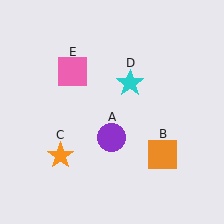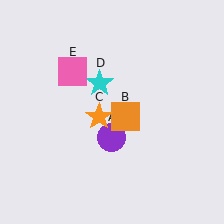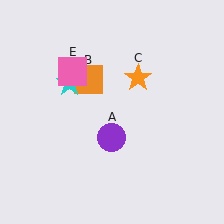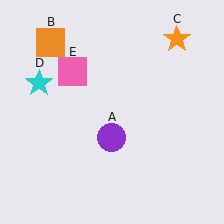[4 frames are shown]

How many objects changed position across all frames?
3 objects changed position: orange square (object B), orange star (object C), cyan star (object D).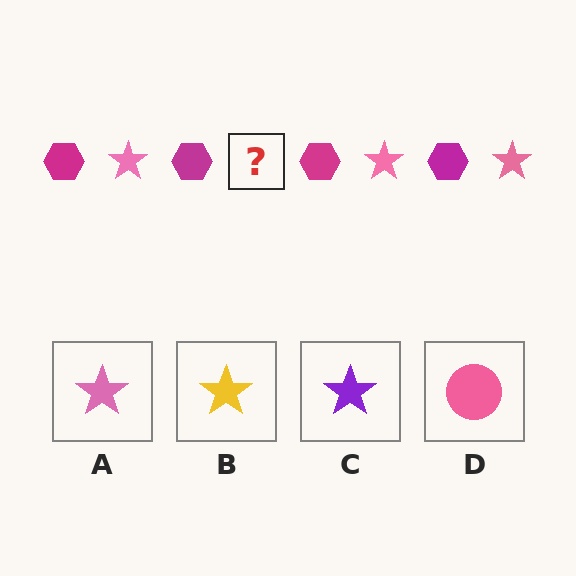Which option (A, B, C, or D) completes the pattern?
A.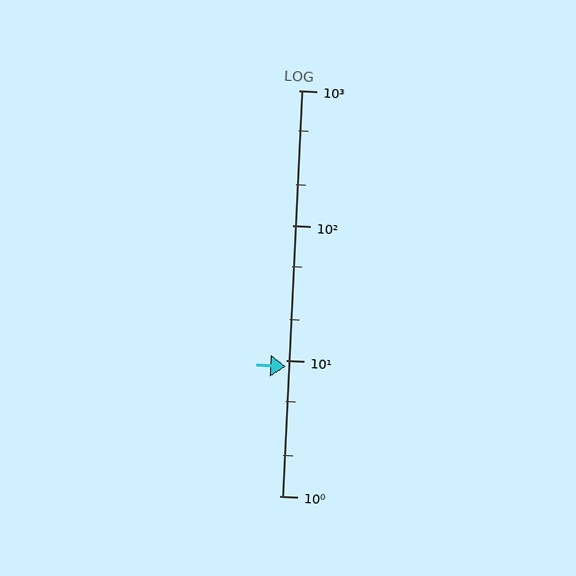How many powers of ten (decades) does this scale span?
The scale spans 3 decades, from 1 to 1000.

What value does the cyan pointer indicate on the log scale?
The pointer indicates approximately 9.1.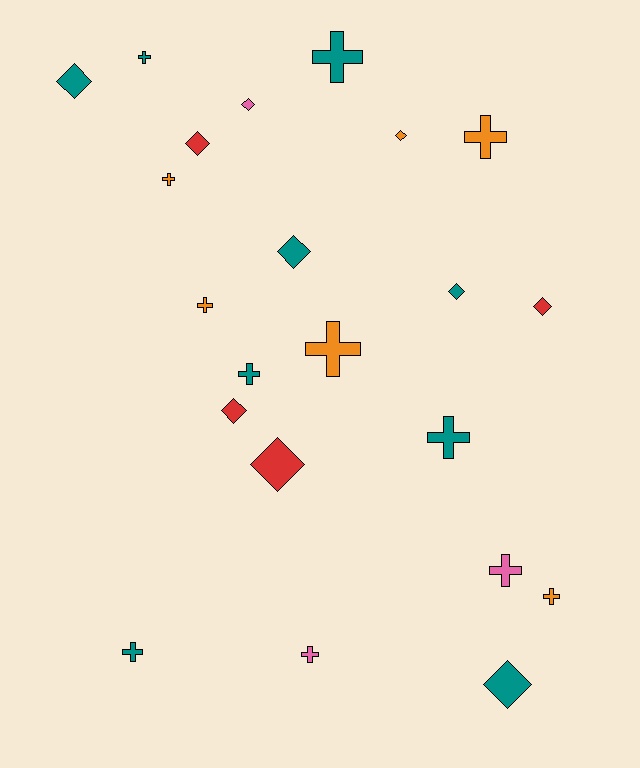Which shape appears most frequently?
Cross, with 12 objects.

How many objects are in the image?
There are 22 objects.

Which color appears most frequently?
Teal, with 9 objects.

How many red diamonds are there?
There are 4 red diamonds.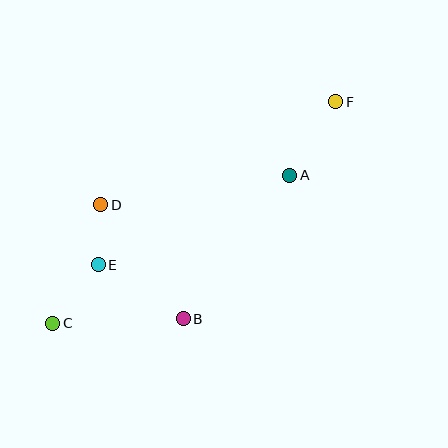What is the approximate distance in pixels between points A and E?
The distance between A and E is approximately 211 pixels.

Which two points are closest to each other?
Points D and E are closest to each other.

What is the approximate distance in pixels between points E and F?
The distance between E and F is approximately 288 pixels.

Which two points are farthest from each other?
Points C and F are farthest from each other.